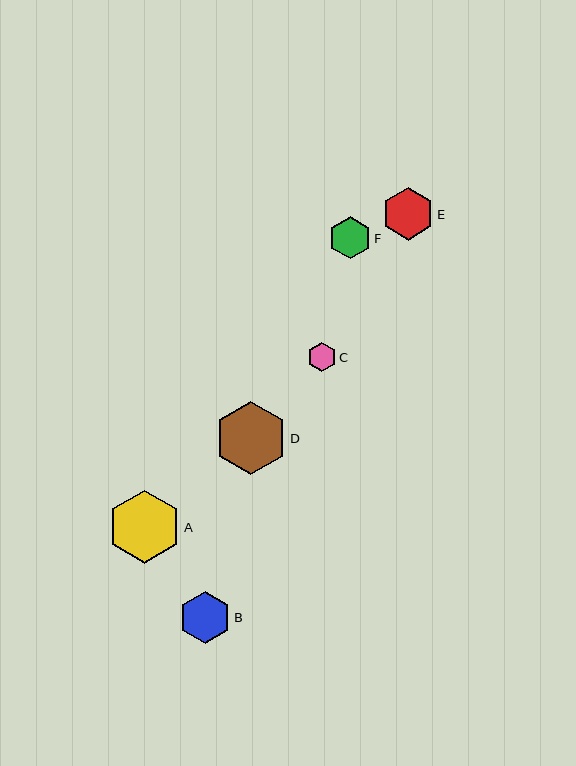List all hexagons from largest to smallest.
From largest to smallest: A, D, E, B, F, C.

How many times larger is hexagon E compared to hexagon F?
Hexagon E is approximately 1.2 times the size of hexagon F.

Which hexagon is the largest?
Hexagon A is the largest with a size of approximately 73 pixels.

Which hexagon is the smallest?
Hexagon C is the smallest with a size of approximately 29 pixels.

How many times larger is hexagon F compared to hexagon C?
Hexagon F is approximately 1.5 times the size of hexagon C.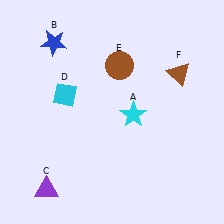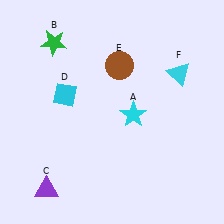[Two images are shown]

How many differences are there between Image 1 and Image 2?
There are 2 differences between the two images.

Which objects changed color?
B changed from blue to green. F changed from brown to cyan.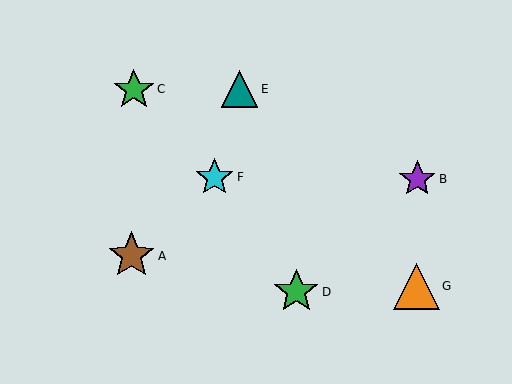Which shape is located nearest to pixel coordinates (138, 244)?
The brown star (labeled A) at (132, 256) is nearest to that location.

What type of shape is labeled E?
Shape E is a teal triangle.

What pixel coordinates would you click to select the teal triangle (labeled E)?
Click at (239, 89) to select the teal triangle E.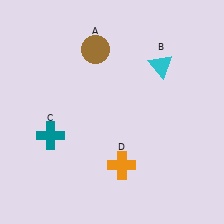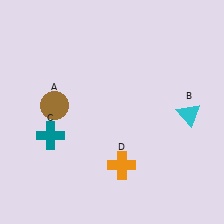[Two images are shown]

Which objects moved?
The objects that moved are: the brown circle (A), the cyan triangle (B).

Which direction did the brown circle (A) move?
The brown circle (A) moved down.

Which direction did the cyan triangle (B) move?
The cyan triangle (B) moved down.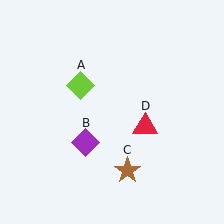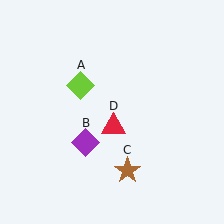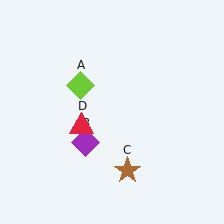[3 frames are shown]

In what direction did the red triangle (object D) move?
The red triangle (object D) moved left.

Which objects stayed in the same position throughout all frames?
Lime diamond (object A) and purple diamond (object B) and brown star (object C) remained stationary.